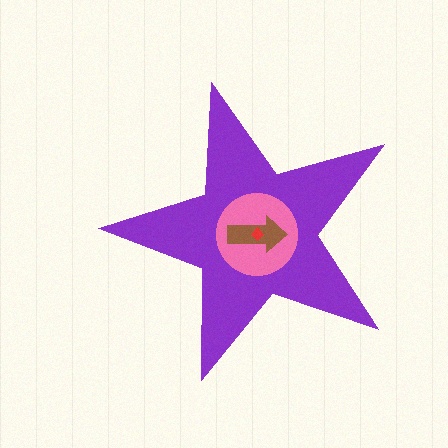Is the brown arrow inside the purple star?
Yes.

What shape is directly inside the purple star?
The pink circle.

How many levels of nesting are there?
4.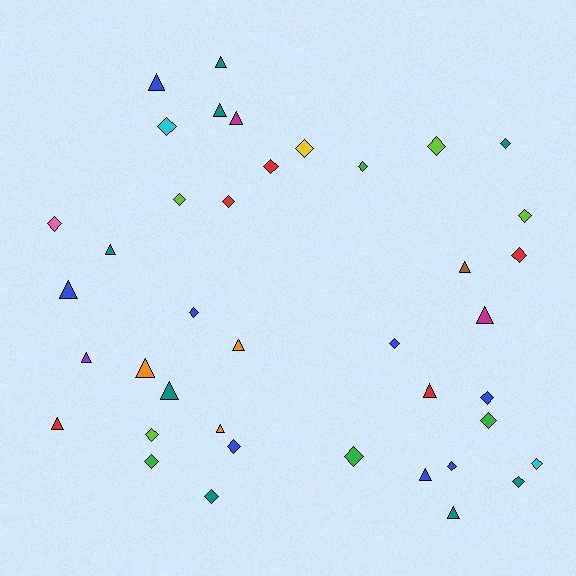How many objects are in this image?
There are 40 objects.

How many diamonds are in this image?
There are 23 diamonds.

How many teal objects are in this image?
There are 8 teal objects.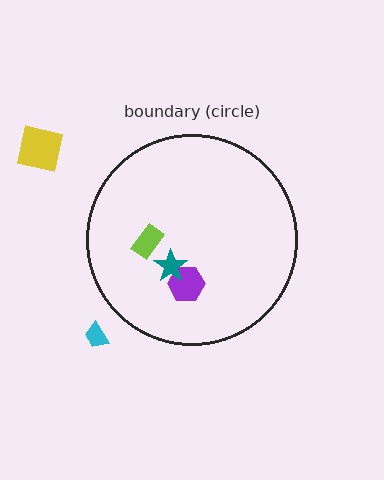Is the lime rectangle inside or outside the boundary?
Inside.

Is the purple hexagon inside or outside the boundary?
Inside.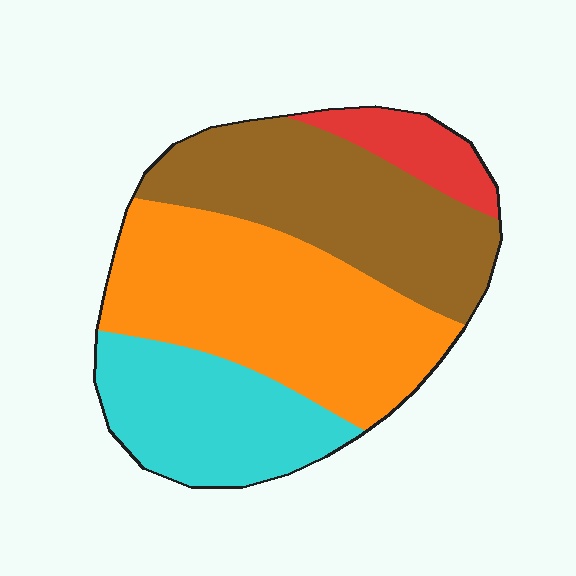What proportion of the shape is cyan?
Cyan takes up between a sixth and a third of the shape.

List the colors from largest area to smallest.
From largest to smallest: orange, brown, cyan, red.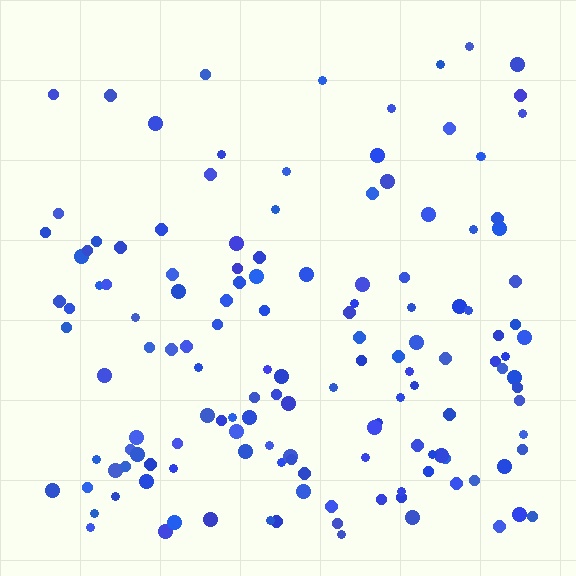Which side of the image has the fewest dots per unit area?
The top.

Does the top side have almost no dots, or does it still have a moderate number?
Still a moderate number, just noticeably fewer than the bottom.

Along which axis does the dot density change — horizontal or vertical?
Vertical.